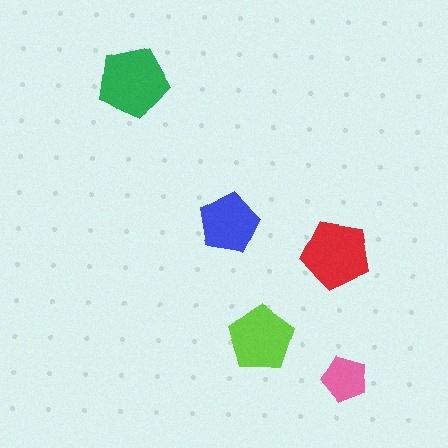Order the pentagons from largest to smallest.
the green one, the red one, the lime one, the blue one, the pink one.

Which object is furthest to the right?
The pink pentagon is rightmost.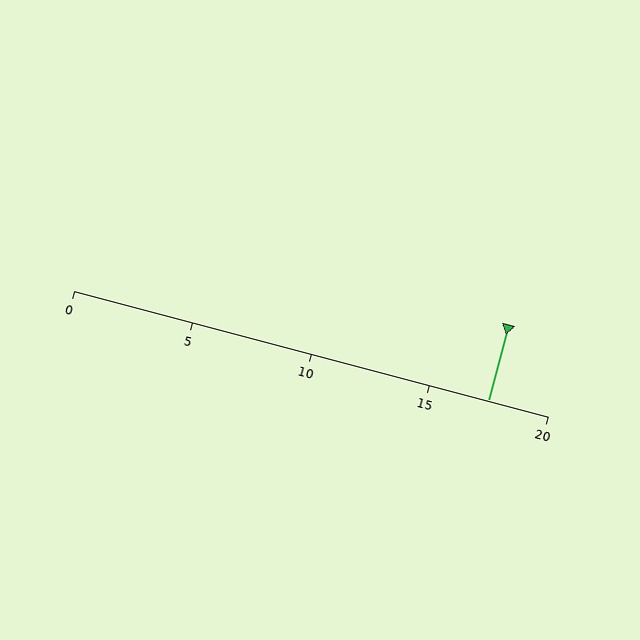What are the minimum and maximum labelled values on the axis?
The axis runs from 0 to 20.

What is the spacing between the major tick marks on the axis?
The major ticks are spaced 5 apart.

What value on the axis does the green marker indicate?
The marker indicates approximately 17.5.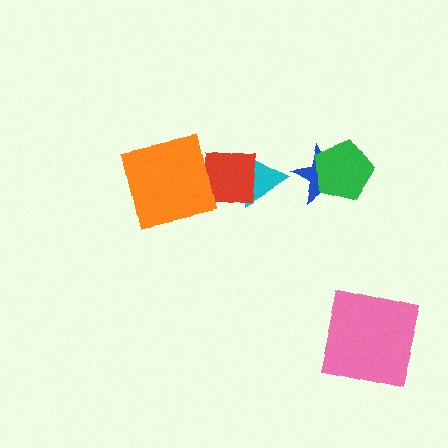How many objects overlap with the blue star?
1 object overlaps with the blue star.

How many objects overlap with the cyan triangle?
1 object overlaps with the cyan triangle.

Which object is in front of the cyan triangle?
The red square is in front of the cyan triangle.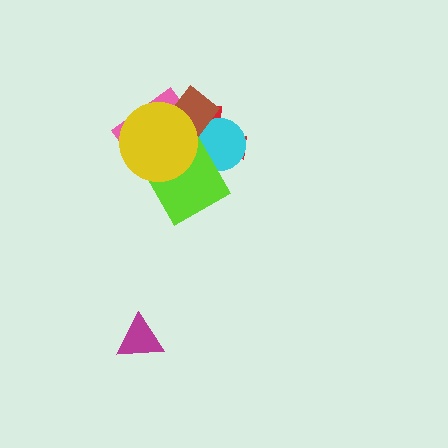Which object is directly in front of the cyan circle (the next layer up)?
The brown rectangle is directly in front of the cyan circle.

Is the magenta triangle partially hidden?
No, no other shape covers it.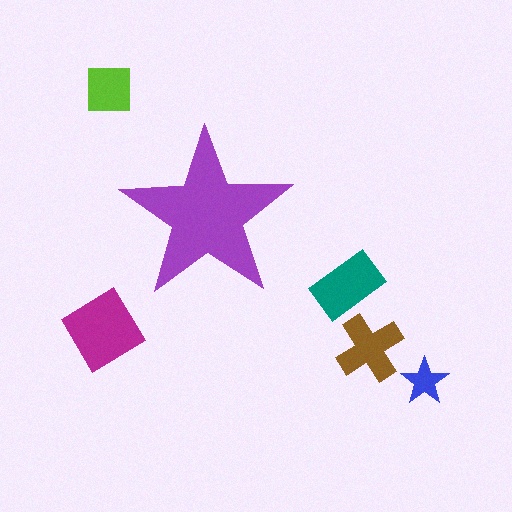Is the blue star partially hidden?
No, the blue star is fully visible.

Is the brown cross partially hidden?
No, the brown cross is fully visible.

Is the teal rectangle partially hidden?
No, the teal rectangle is fully visible.